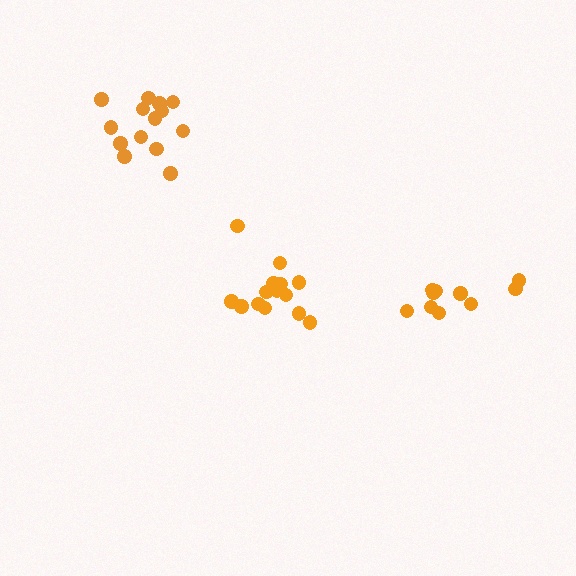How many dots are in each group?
Group 1: 10 dots, Group 2: 14 dots, Group 3: 14 dots (38 total).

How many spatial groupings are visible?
There are 3 spatial groupings.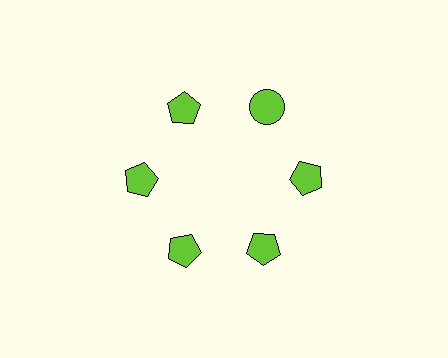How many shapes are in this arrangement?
There are 6 shapes arranged in a ring pattern.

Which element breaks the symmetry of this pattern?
The lime circle at roughly the 1 o'clock position breaks the symmetry. All other shapes are lime pentagons.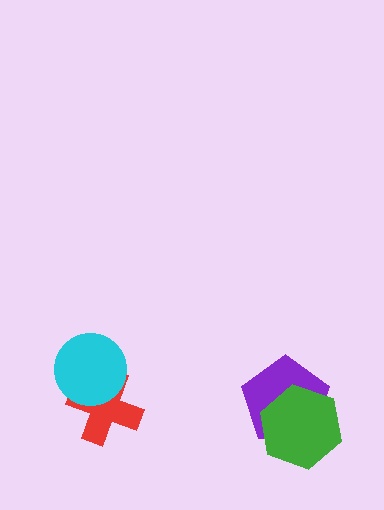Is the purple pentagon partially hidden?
Yes, it is partially covered by another shape.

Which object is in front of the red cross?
The cyan circle is in front of the red cross.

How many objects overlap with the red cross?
1 object overlaps with the red cross.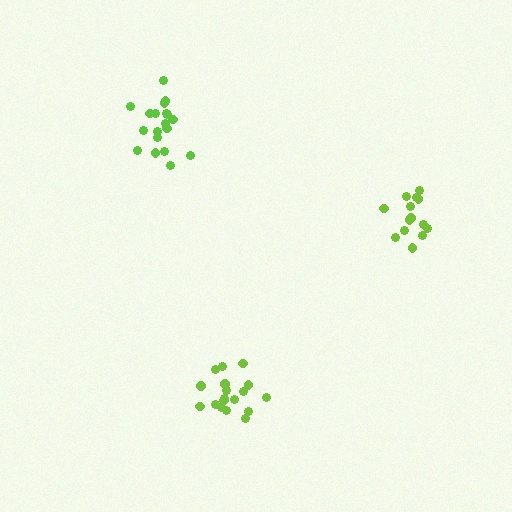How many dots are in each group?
Group 1: 19 dots, Group 2: 14 dots, Group 3: 18 dots (51 total).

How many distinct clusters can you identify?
There are 3 distinct clusters.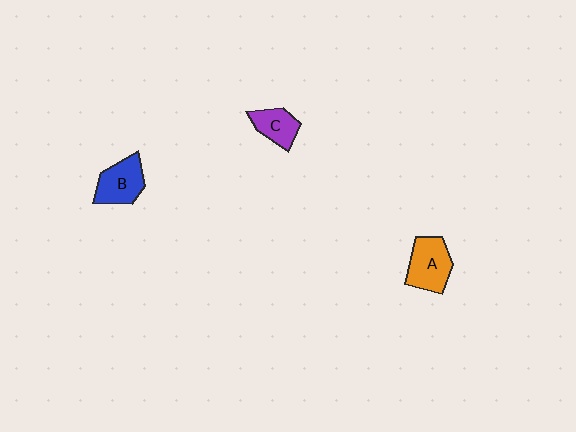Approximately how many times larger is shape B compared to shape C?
Approximately 1.3 times.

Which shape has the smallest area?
Shape C (purple).